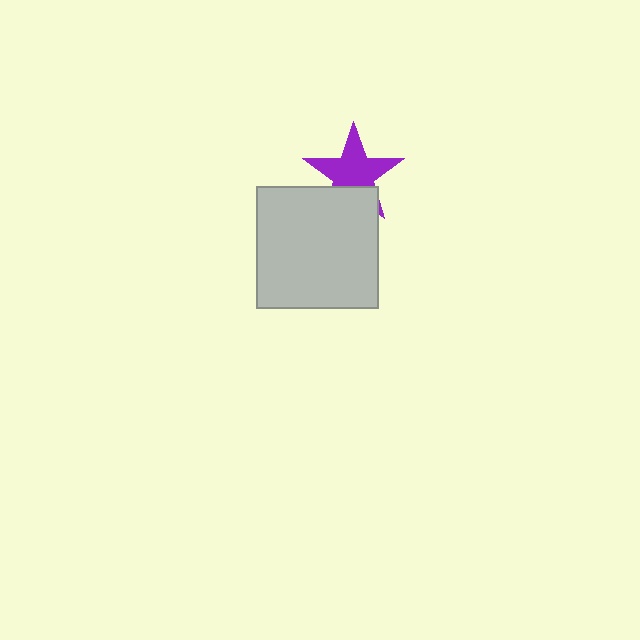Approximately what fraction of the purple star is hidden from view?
Roughly 30% of the purple star is hidden behind the light gray square.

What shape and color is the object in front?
The object in front is a light gray square.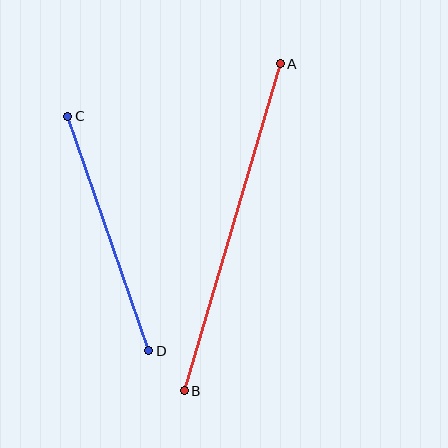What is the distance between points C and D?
The distance is approximately 248 pixels.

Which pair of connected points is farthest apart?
Points A and B are farthest apart.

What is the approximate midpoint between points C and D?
The midpoint is at approximately (108, 233) pixels.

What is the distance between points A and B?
The distance is approximately 341 pixels.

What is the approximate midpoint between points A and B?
The midpoint is at approximately (232, 227) pixels.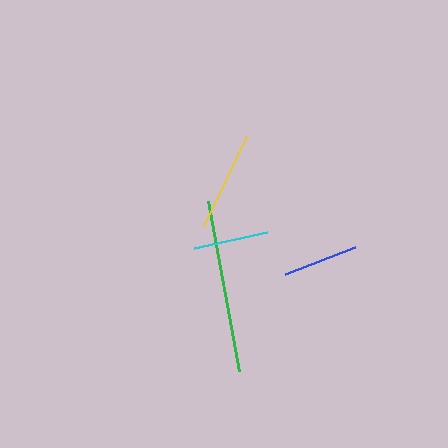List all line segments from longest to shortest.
From longest to shortest: green, yellow, blue, cyan.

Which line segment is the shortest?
The cyan line is the shortest at approximately 75 pixels.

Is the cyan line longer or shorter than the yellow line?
The yellow line is longer than the cyan line.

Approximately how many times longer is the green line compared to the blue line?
The green line is approximately 2.3 times the length of the blue line.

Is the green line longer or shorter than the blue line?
The green line is longer than the blue line.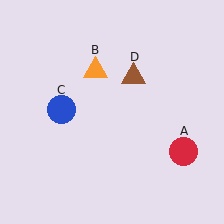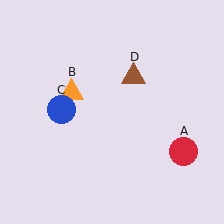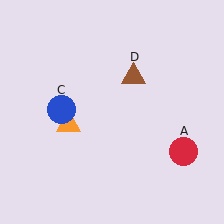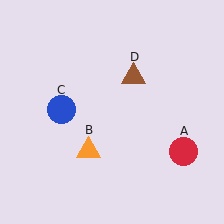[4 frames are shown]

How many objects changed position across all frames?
1 object changed position: orange triangle (object B).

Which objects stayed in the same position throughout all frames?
Red circle (object A) and blue circle (object C) and brown triangle (object D) remained stationary.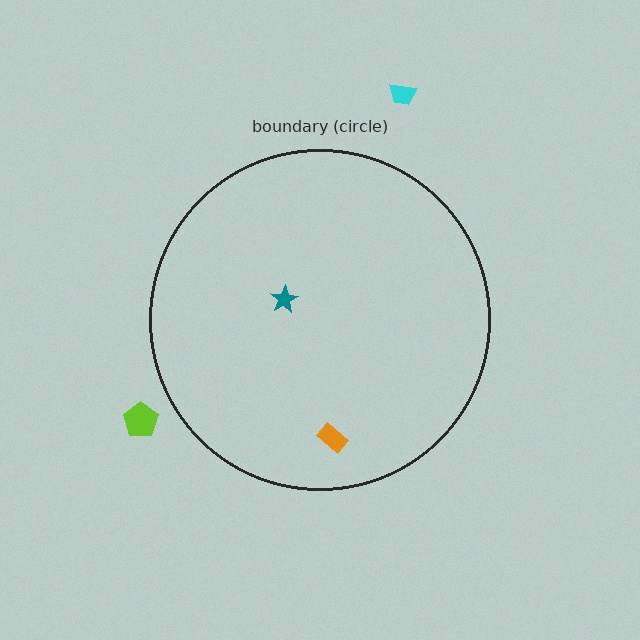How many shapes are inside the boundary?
2 inside, 2 outside.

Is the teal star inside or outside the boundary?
Inside.